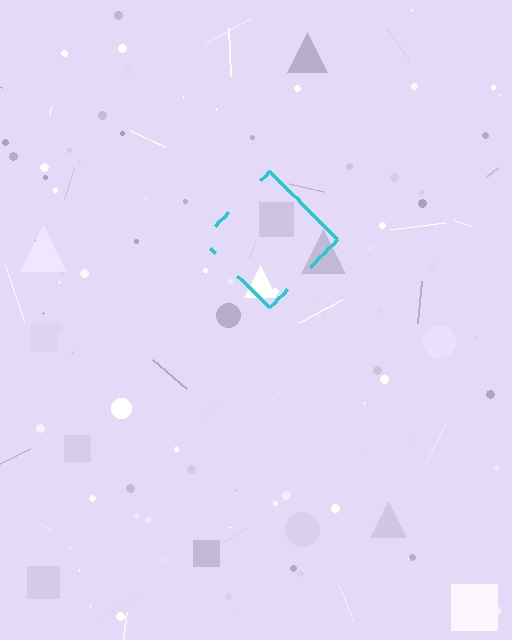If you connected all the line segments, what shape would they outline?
They would outline a diamond.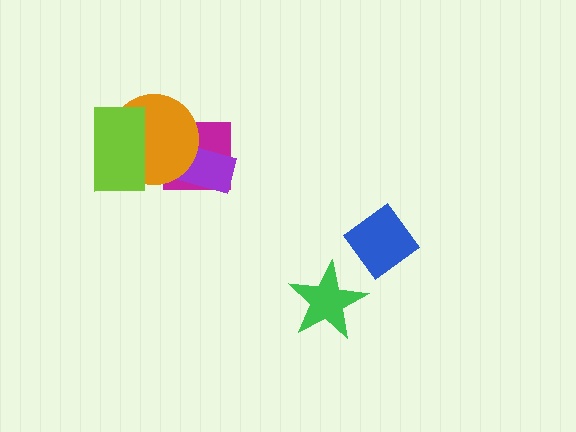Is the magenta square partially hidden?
Yes, it is partially covered by another shape.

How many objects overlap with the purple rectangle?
2 objects overlap with the purple rectangle.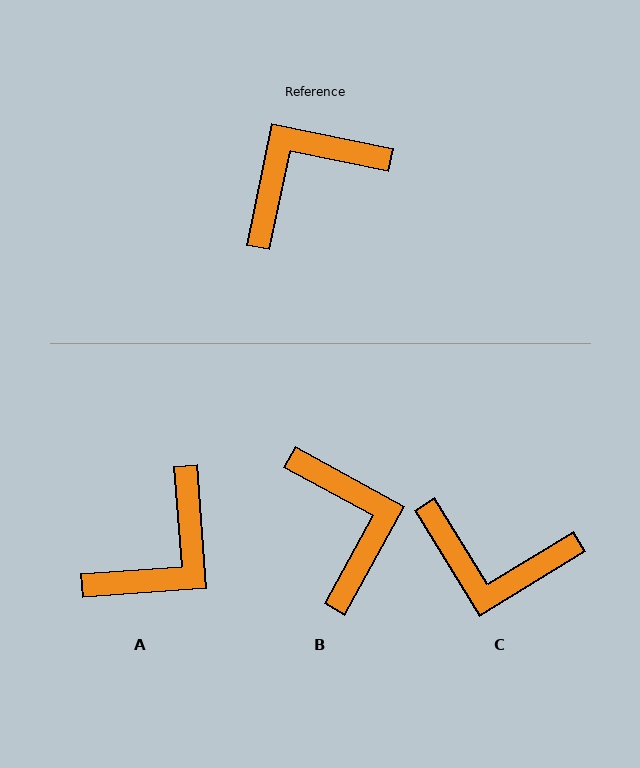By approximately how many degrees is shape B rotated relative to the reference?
Approximately 107 degrees clockwise.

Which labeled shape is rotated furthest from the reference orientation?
A, about 164 degrees away.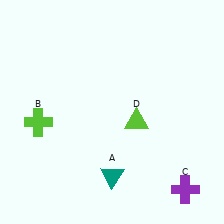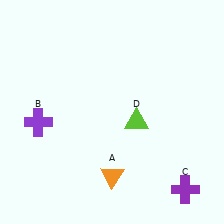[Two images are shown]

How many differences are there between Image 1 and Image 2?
There are 2 differences between the two images.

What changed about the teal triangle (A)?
In Image 1, A is teal. In Image 2, it changed to orange.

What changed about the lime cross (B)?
In Image 1, B is lime. In Image 2, it changed to purple.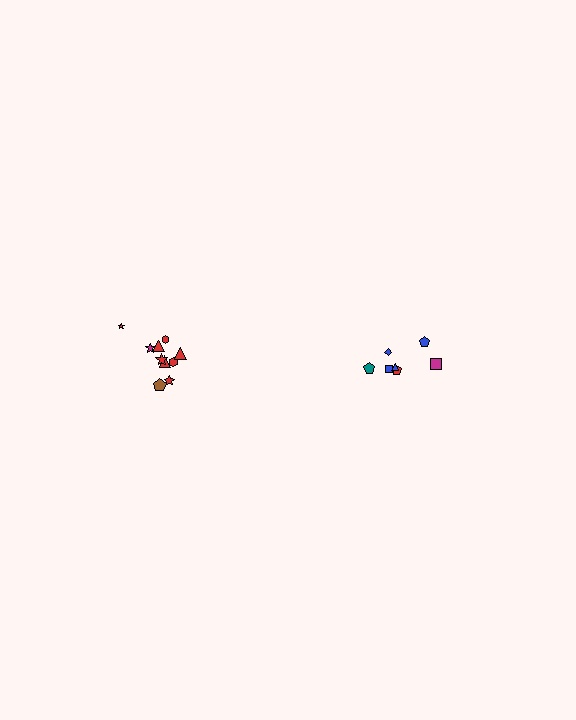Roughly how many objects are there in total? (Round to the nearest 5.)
Roughly 15 objects in total.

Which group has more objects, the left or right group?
The left group.